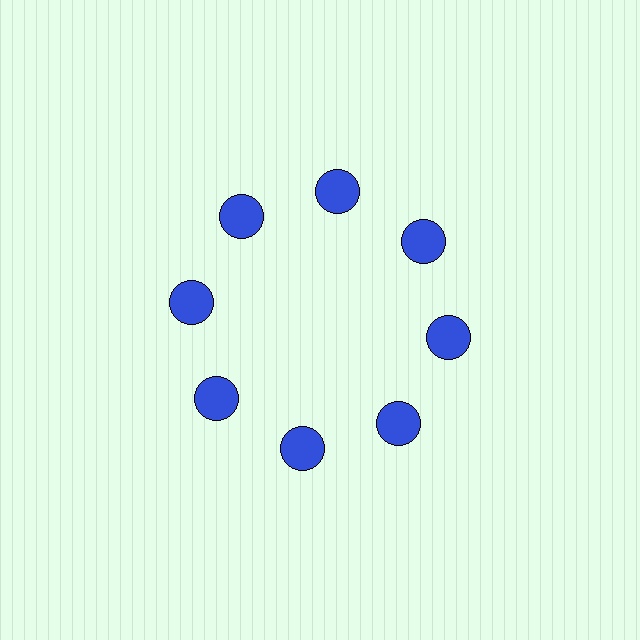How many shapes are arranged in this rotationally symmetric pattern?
There are 8 shapes, arranged in 8 groups of 1.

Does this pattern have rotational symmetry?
Yes, this pattern has 8-fold rotational symmetry. It looks the same after rotating 45 degrees around the center.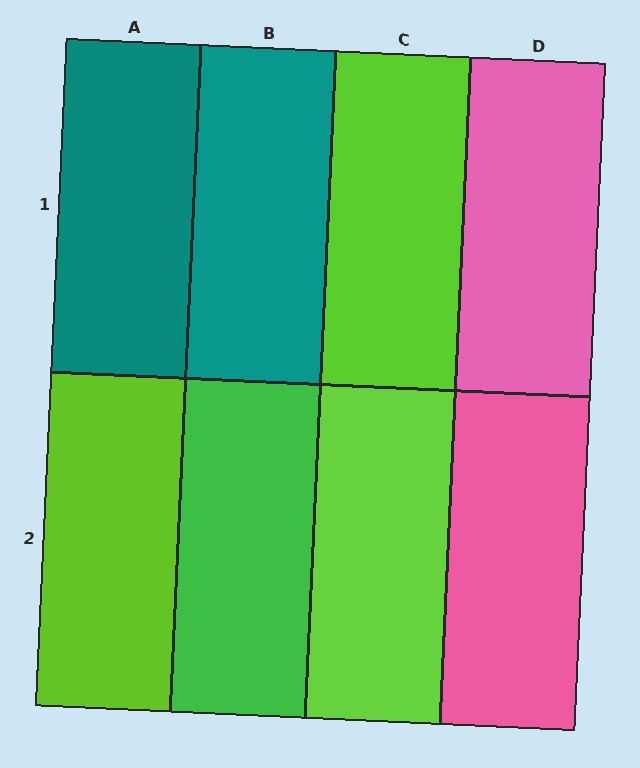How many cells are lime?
3 cells are lime.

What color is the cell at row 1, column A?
Teal.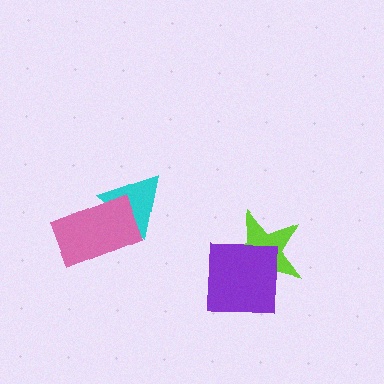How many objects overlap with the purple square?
1 object overlaps with the purple square.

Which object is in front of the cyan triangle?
The pink rectangle is in front of the cyan triangle.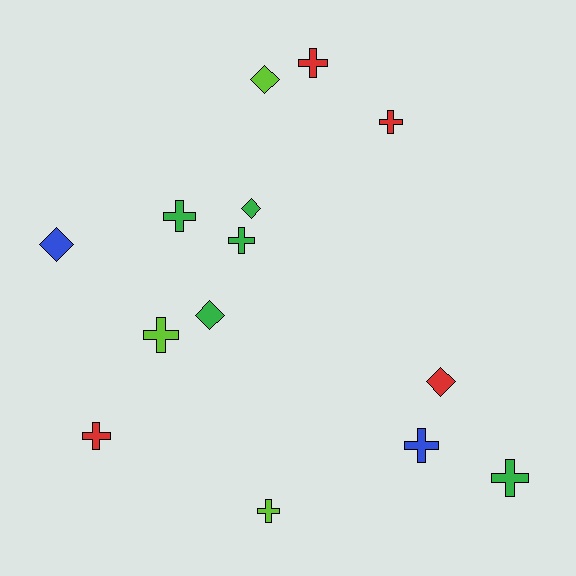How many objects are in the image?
There are 14 objects.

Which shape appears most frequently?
Cross, with 9 objects.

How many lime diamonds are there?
There is 1 lime diamond.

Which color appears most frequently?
Green, with 5 objects.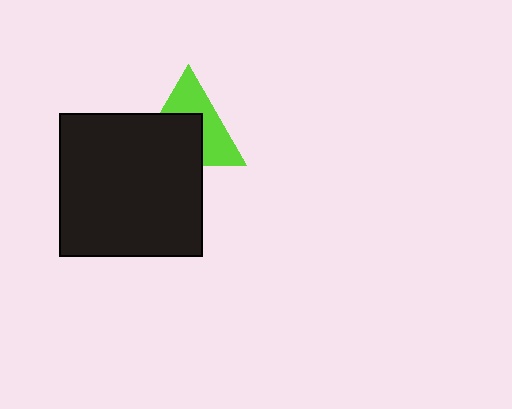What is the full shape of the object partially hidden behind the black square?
The partially hidden object is a lime triangle.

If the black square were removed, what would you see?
You would see the complete lime triangle.